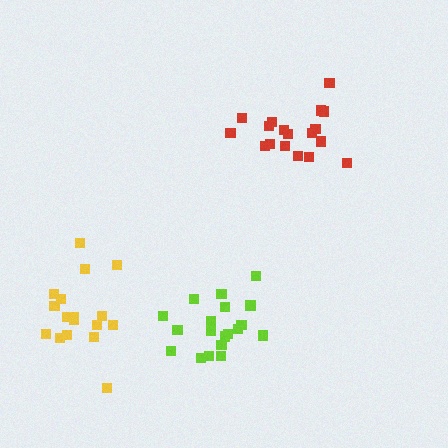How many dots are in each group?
Group 1: 18 dots, Group 2: 19 dots, Group 3: 17 dots (54 total).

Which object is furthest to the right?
The red cluster is rightmost.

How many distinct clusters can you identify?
There are 3 distinct clusters.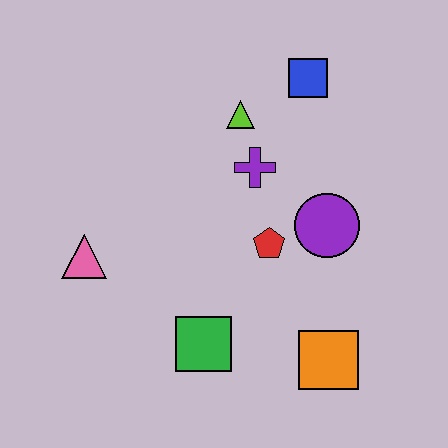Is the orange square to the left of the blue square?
No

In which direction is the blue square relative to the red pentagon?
The blue square is above the red pentagon.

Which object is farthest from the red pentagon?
The pink triangle is farthest from the red pentagon.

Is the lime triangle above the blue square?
No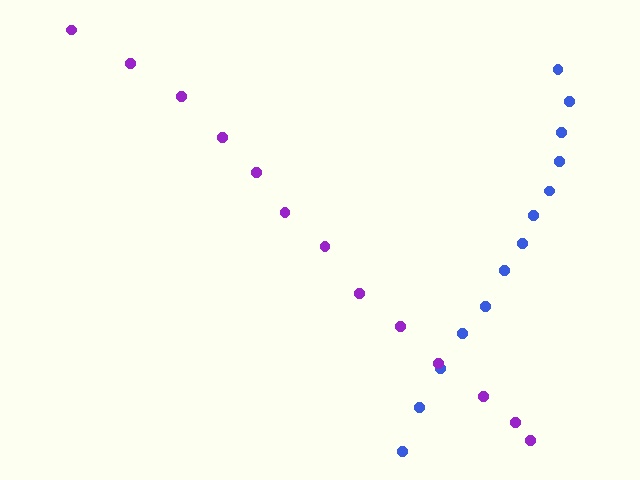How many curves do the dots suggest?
There are 2 distinct paths.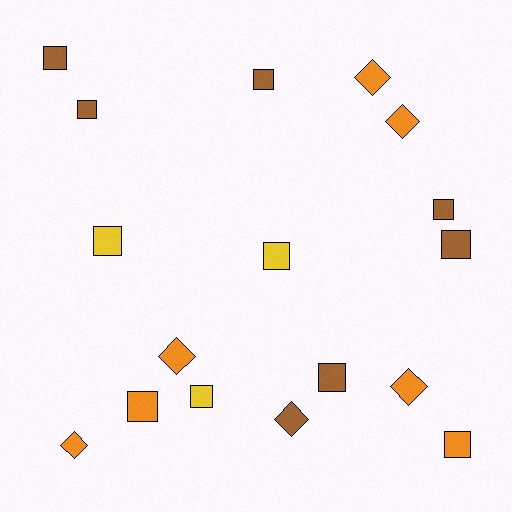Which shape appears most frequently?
Square, with 11 objects.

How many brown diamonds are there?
There is 1 brown diamond.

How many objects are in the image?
There are 17 objects.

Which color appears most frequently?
Brown, with 7 objects.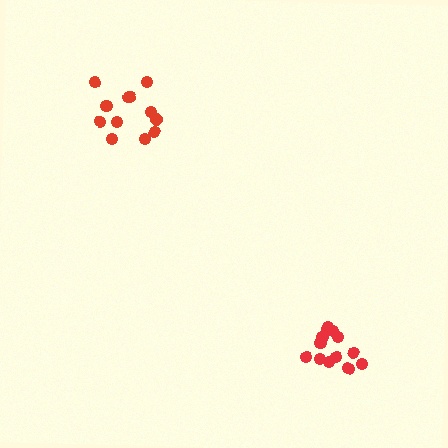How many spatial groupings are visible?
There are 2 spatial groupings.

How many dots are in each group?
Group 1: 13 dots, Group 2: 12 dots (25 total).